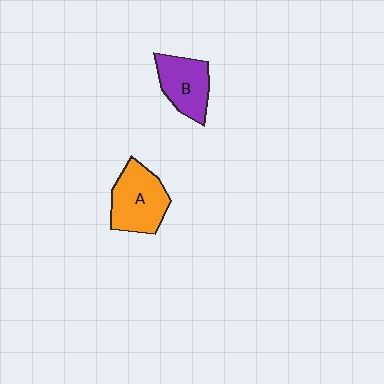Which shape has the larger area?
Shape A (orange).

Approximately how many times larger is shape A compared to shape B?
Approximately 1.2 times.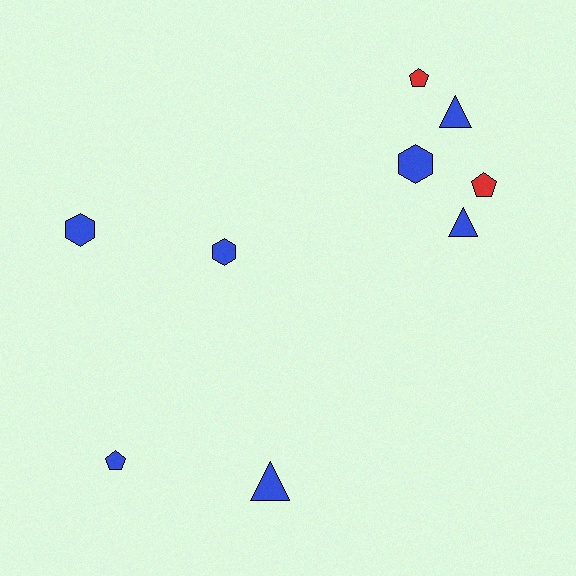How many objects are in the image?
There are 9 objects.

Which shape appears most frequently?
Pentagon, with 3 objects.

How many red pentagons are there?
There are 2 red pentagons.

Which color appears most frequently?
Blue, with 7 objects.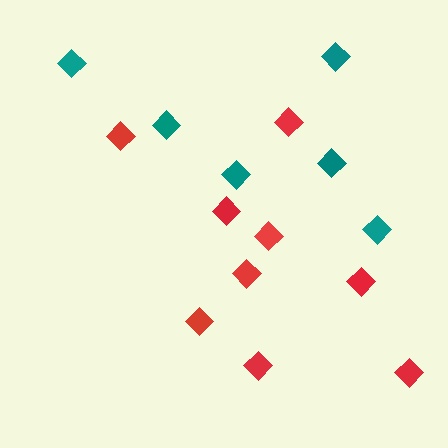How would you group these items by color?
There are 2 groups: one group of red diamonds (9) and one group of teal diamonds (6).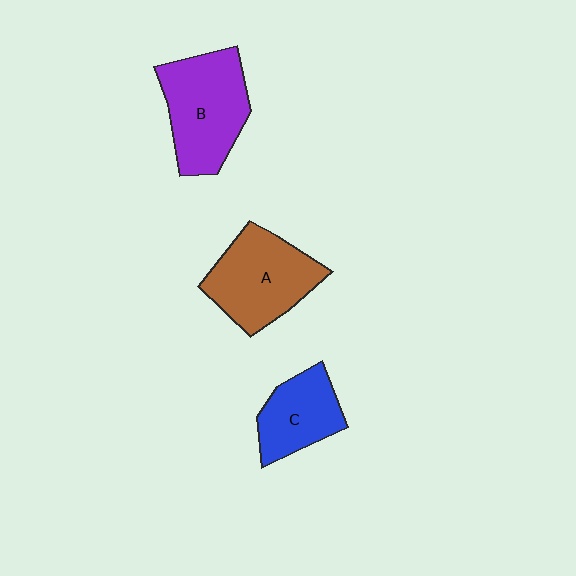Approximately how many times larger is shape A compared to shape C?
Approximately 1.4 times.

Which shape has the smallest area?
Shape C (blue).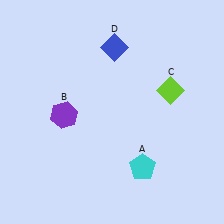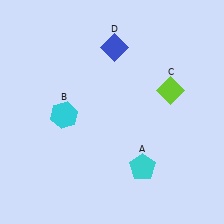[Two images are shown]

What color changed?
The hexagon (B) changed from purple in Image 1 to cyan in Image 2.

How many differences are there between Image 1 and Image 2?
There is 1 difference between the two images.